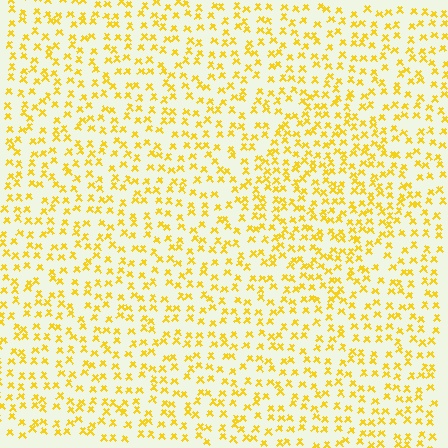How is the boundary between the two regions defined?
The boundary is defined by a change in element density (approximately 1.5x ratio). All elements are the same color, size, and shape.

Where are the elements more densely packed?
The elements are more densely packed inside the diamond boundary.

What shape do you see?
I see a diamond.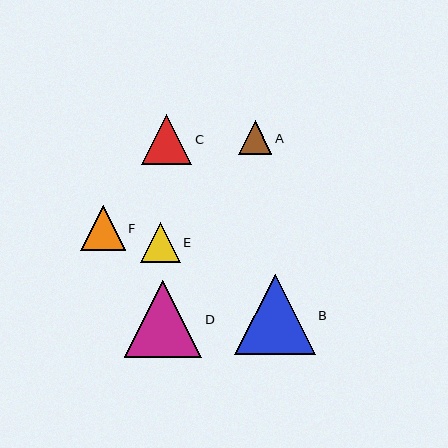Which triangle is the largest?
Triangle B is the largest with a size of approximately 80 pixels.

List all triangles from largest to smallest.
From largest to smallest: B, D, C, F, E, A.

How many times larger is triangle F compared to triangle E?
Triangle F is approximately 1.1 times the size of triangle E.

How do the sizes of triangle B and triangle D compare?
Triangle B and triangle D are approximately the same size.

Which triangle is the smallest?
Triangle A is the smallest with a size of approximately 33 pixels.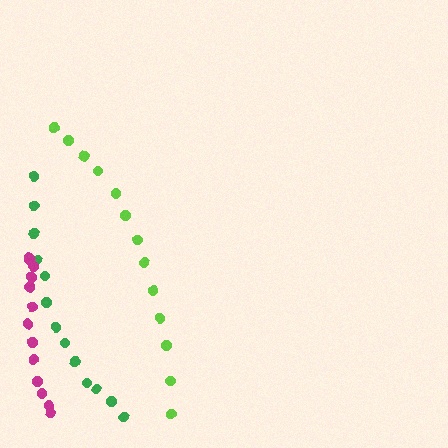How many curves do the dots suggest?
There are 3 distinct paths.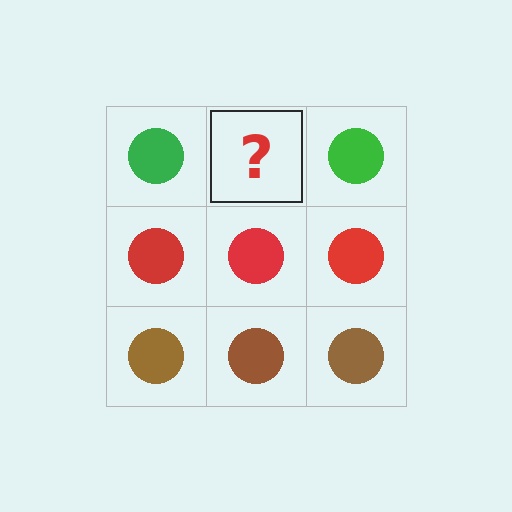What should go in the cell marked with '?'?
The missing cell should contain a green circle.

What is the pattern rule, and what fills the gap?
The rule is that each row has a consistent color. The gap should be filled with a green circle.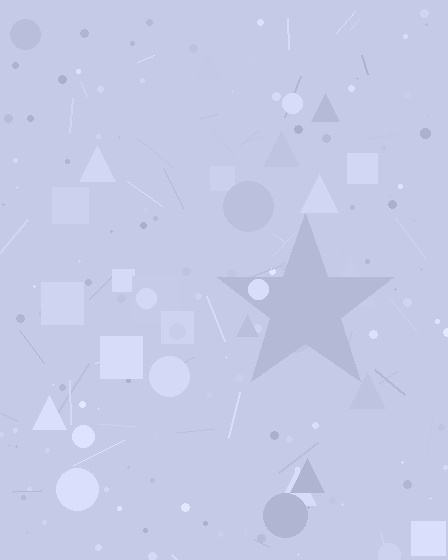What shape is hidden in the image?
A star is hidden in the image.